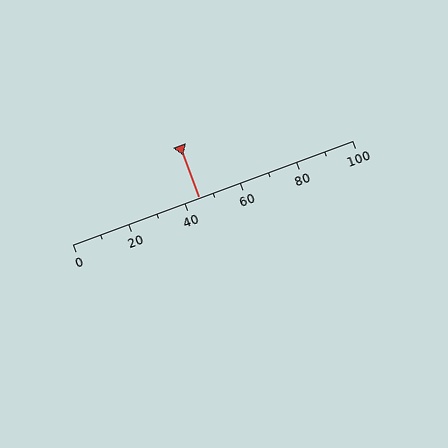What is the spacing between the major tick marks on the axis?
The major ticks are spaced 20 apart.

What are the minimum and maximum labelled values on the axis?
The axis runs from 0 to 100.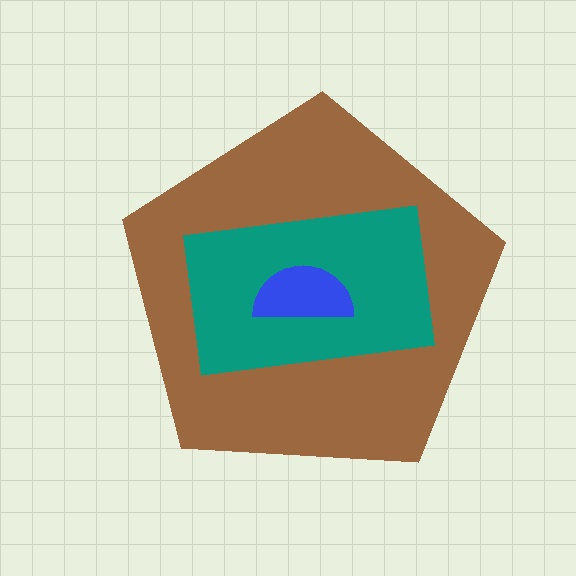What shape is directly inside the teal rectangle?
The blue semicircle.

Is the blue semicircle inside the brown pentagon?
Yes.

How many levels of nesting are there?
3.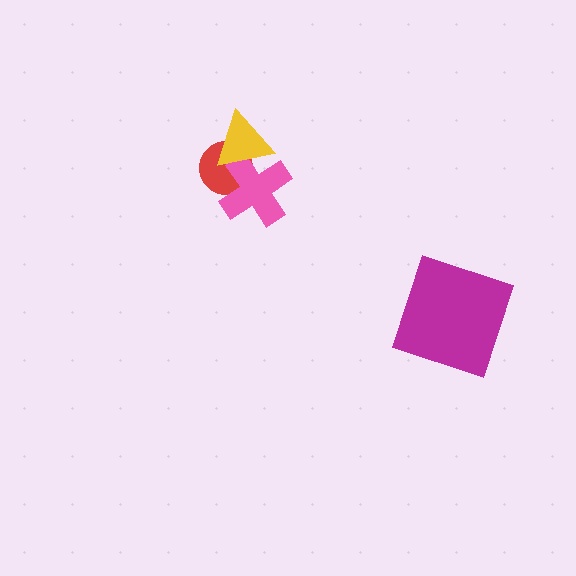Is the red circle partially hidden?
Yes, it is partially covered by another shape.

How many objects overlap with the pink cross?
2 objects overlap with the pink cross.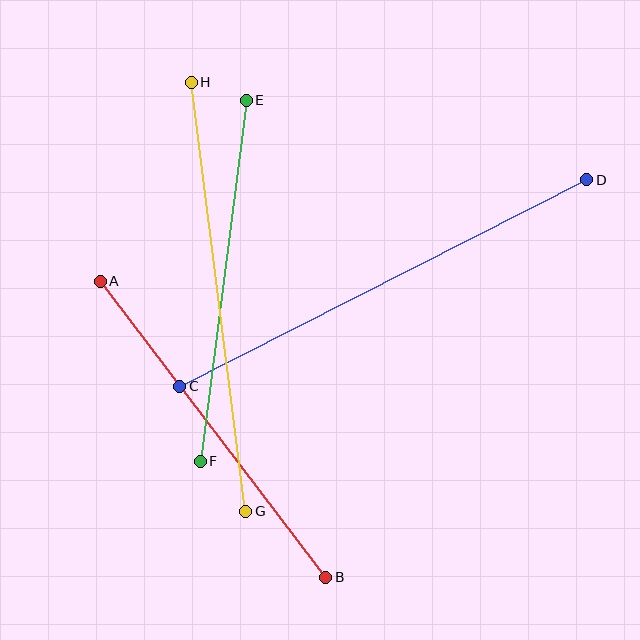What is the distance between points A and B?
The distance is approximately 372 pixels.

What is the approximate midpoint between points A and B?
The midpoint is at approximately (213, 429) pixels.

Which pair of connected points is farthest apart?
Points C and D are farthest apart.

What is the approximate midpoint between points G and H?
The midpoint is at approximately (219, 297) pixels.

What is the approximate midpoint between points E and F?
The midpoint is at approximately (223, 281) pixels.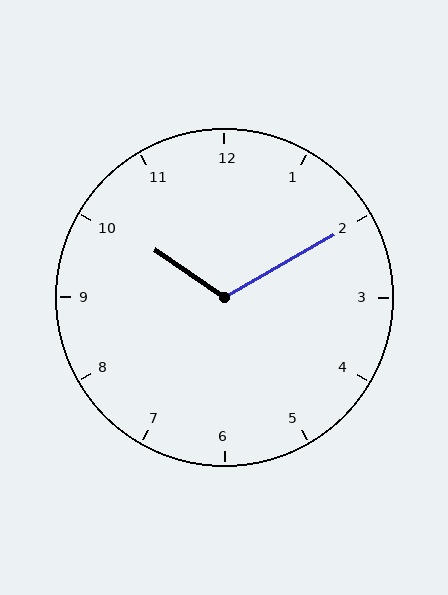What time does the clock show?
10:10.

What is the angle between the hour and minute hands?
Approximately 115 degrees.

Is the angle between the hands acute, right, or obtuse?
It is obtuse.